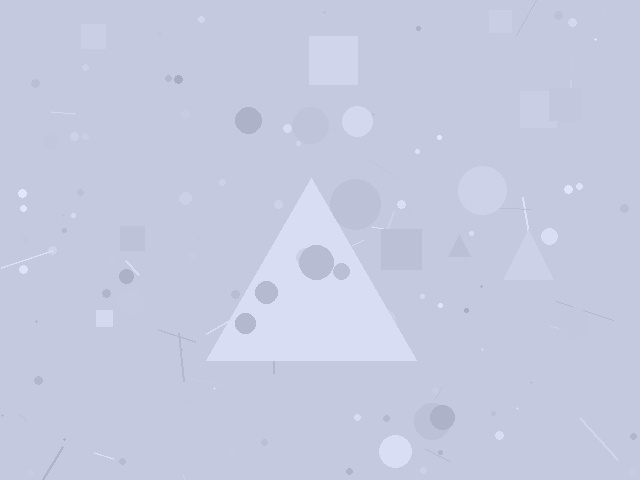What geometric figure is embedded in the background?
A triangle is embedded in the background.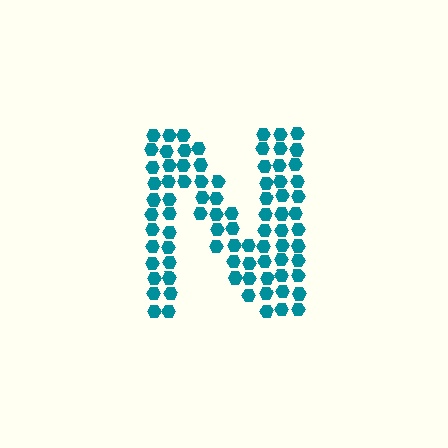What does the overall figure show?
The overall figure shows the letter N.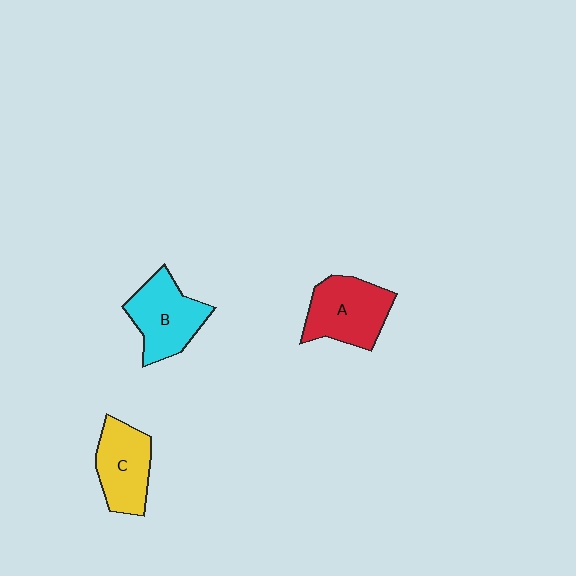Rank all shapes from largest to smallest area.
From largest to smallest: A (red), B (cyan), C (yellow).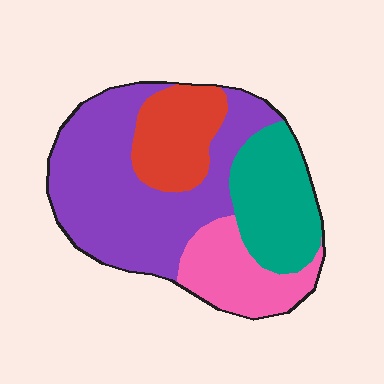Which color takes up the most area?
Purple, at roughly 45%.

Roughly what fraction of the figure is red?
Red takes up about one sixth (1/6) of the figure.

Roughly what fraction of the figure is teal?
Teal takes up about one fifth (1/5) of the figure.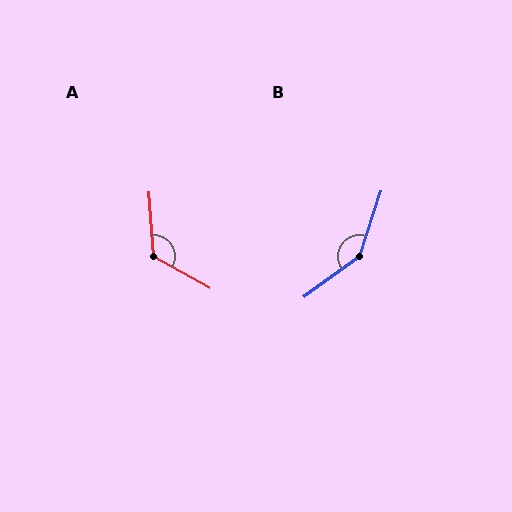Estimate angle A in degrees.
Approximately 123 degrees.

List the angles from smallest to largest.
A (123°), B (144°).